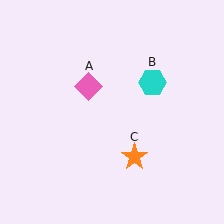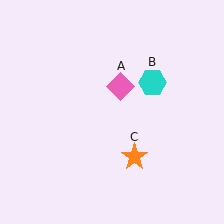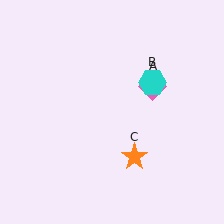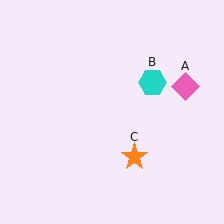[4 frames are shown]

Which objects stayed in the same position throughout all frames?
Cyan hexagon (object B) and orange star (object C) remained stationary.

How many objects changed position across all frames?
1 object changed position: pink diamond (object A).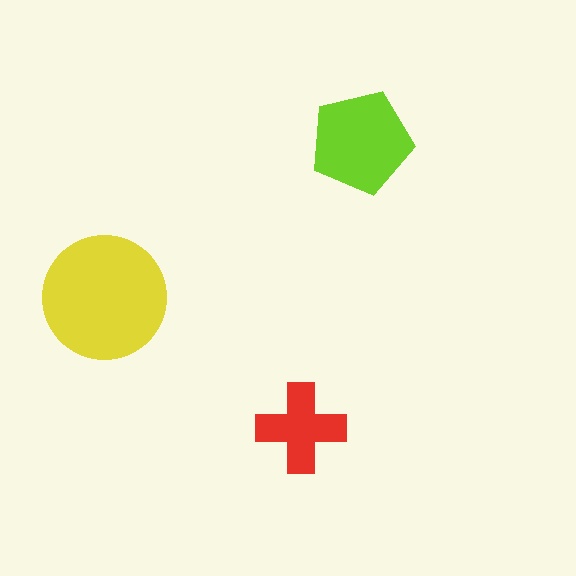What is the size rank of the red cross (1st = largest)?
3rd.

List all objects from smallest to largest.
The red cross, the lime pentagon, the yellow circle.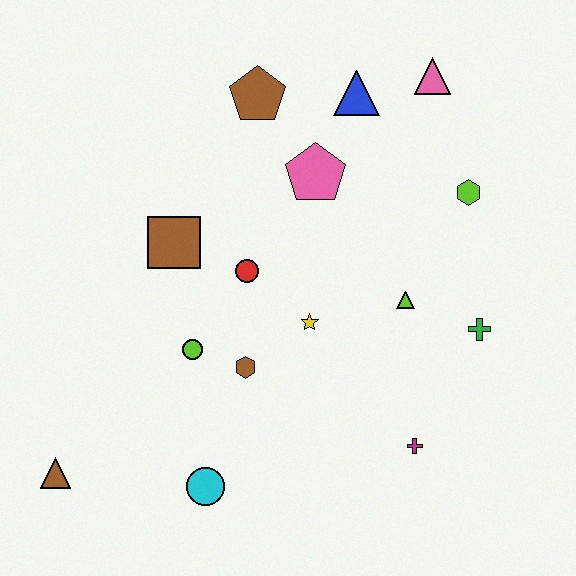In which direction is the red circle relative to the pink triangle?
The red circle is below the pink triangle.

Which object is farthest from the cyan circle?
The pink triangle is farthest from the cyan circle.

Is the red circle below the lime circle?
No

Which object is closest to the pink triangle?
The blue triangle is closest to the pink triangle.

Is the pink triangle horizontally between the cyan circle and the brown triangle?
No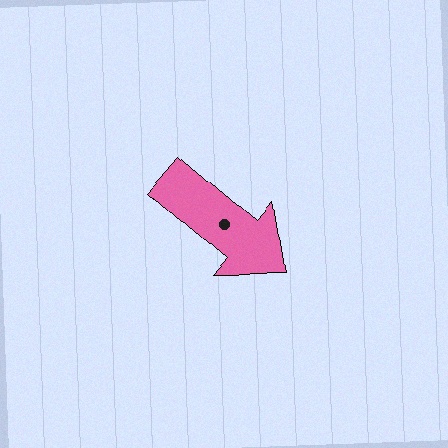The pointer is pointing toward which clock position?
Roughly 4 o'clock.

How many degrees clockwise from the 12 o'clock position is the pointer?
Approximately 130 degrees.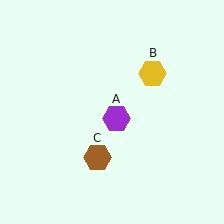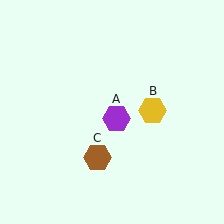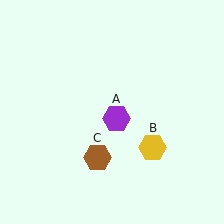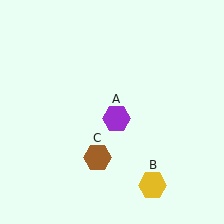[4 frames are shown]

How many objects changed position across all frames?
1 object changed position: yellow hexagon (object B).